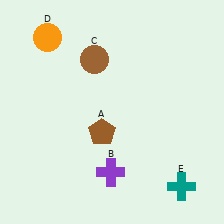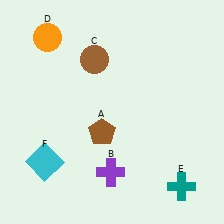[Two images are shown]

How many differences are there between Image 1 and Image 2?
There is 1 difference between the two images.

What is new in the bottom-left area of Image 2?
A cyan square (F) was added in the bottom-left area of Image 2.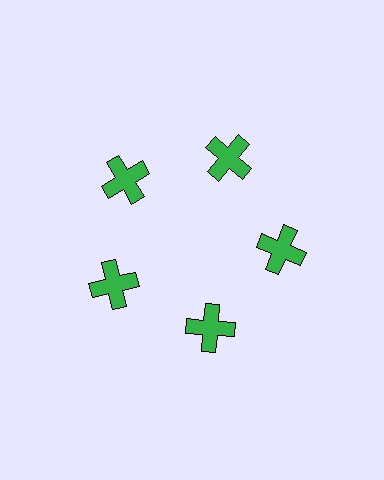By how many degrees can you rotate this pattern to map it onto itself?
The pattern maps onto itself every 72 degrees of rotation.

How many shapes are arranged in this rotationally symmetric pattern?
There are 5 shapes, arranged in 5 groups of 1.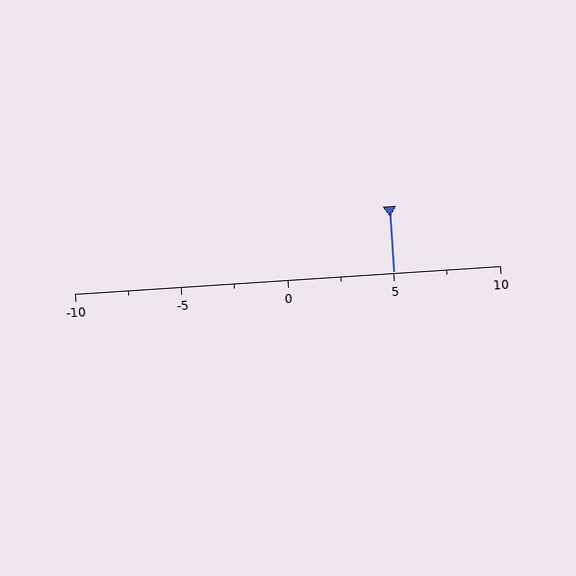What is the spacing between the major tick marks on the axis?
The major ticks are spaced 5 apart.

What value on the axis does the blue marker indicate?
The marker indicates approximately 5.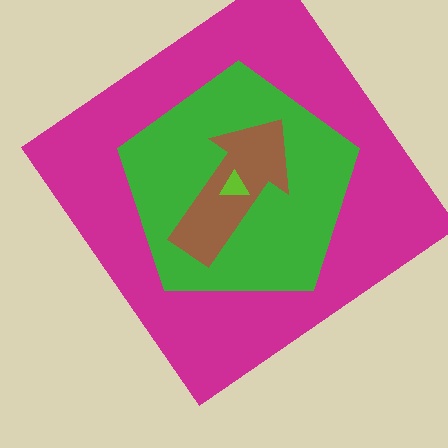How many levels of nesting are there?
4.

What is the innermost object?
The lime triangle.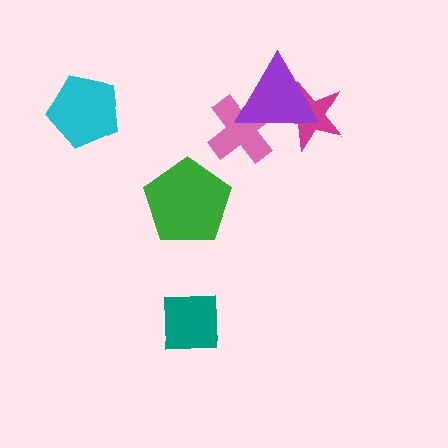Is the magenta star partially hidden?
Yes, it is partially covered by another shape.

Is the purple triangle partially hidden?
No, no other shape covers it.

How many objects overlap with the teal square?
0 objects overlap with the teal square.